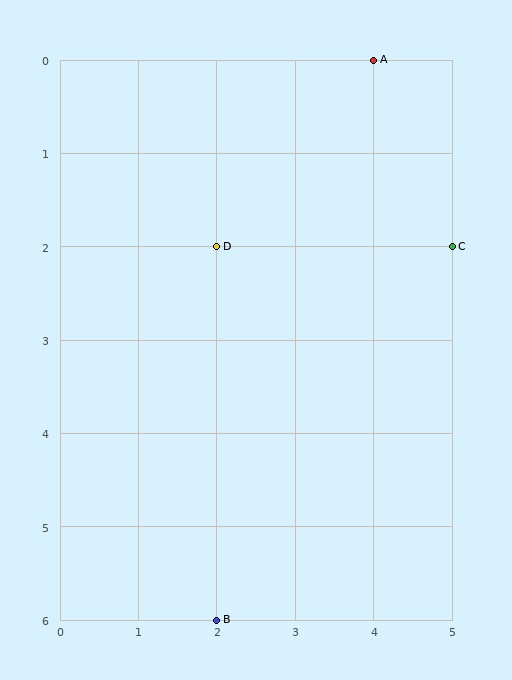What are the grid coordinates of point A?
Point A is at grid coordinates (4, 0).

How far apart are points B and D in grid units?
Points B and D are 4 rows apart.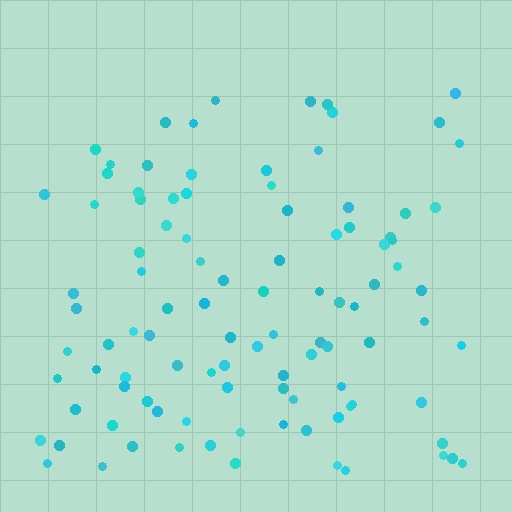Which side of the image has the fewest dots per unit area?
The top.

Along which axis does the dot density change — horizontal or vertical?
Vertical.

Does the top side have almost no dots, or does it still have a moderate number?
Still a moderate number, just noticeably fewer than the bottom.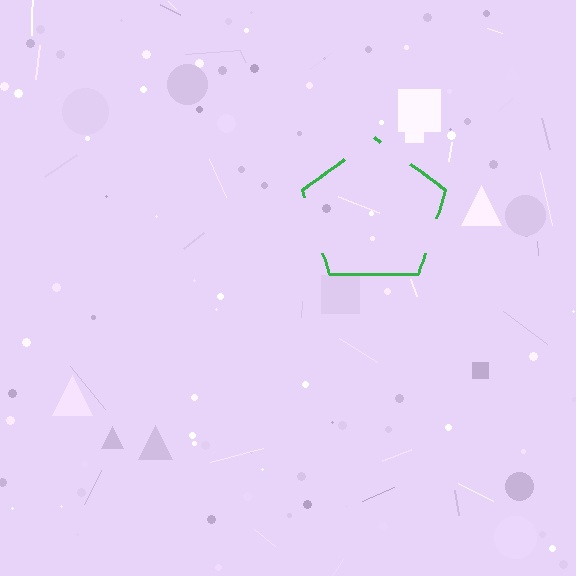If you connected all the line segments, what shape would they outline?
They would outline a pentagon.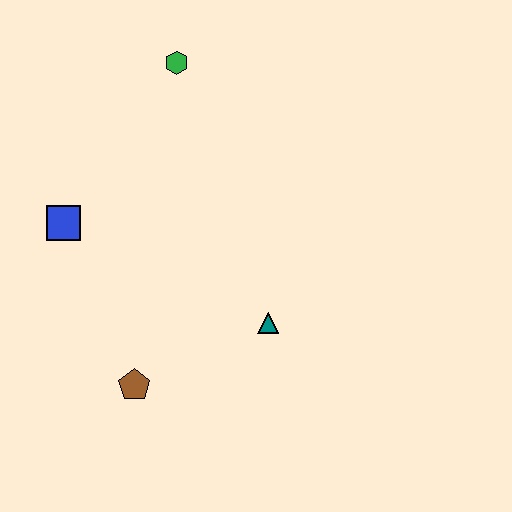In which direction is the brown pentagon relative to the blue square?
The brown pentagon is below the blue square.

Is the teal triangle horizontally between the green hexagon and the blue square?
No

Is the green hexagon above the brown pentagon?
Yes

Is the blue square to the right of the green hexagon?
No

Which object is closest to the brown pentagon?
The teal triangle is closest to the brown pentagon.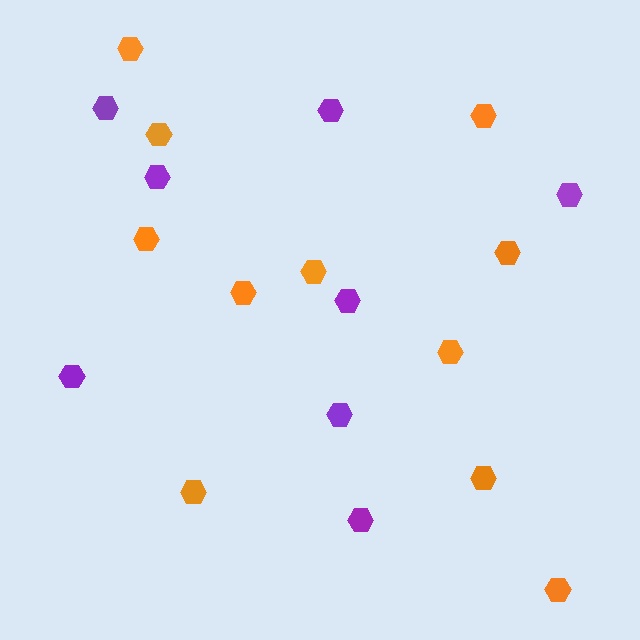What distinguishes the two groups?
There are 2 groups: one group of purple hexagons (8) and one group of orange hexagons (11).